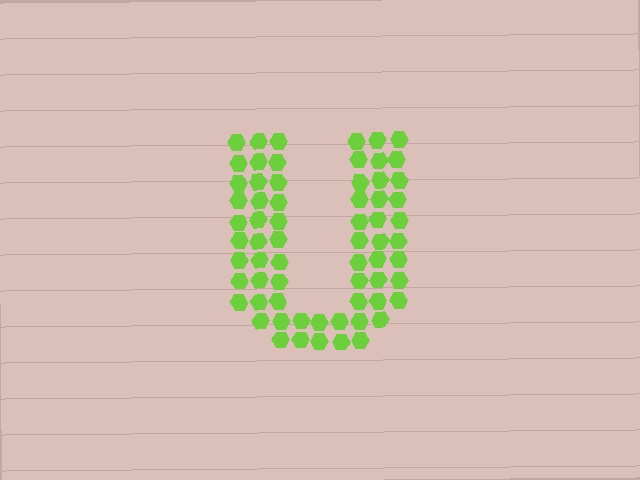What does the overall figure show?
The overall figure shows the letter U.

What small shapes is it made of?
It is made of small hexagons.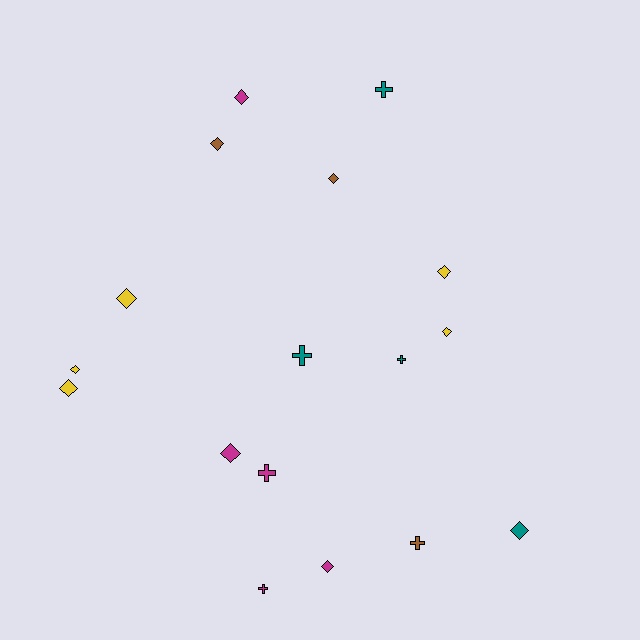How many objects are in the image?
There are 17 objects.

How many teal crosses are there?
There are 3 teal crosses.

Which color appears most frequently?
Yellow, with 5 objects.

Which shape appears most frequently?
Diamond, with 11 objects.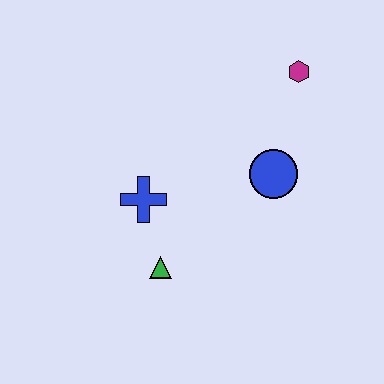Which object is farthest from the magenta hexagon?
The green triangle is farthest from the magenta hexagon.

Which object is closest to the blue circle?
The magenta hexagon is closest to the blue circle.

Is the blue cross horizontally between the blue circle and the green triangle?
No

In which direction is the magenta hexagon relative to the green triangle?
The magenta hexagon is above the green triangle.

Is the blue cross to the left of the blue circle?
Yes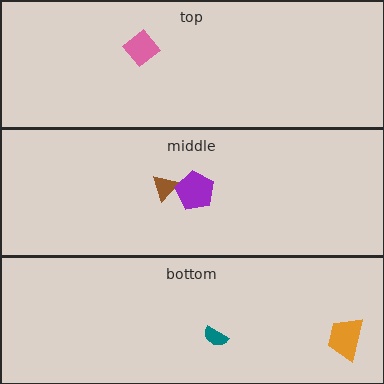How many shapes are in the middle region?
2.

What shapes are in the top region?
The pink diamond.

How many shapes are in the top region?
1.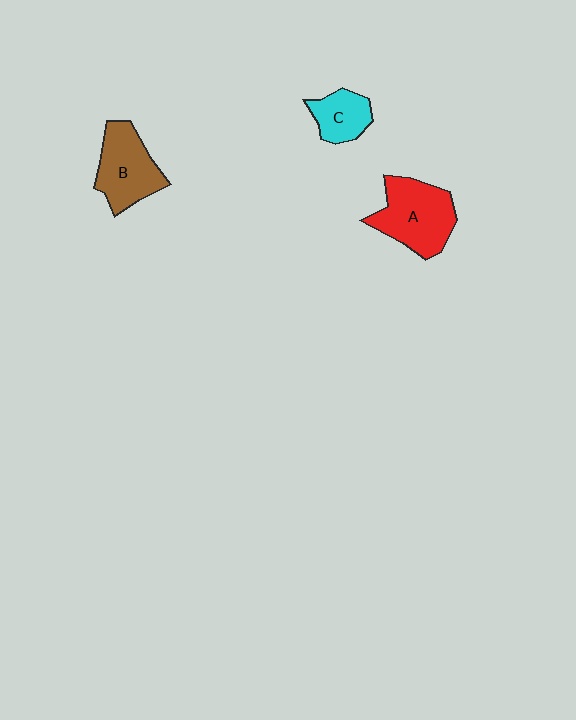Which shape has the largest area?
Shape A (red).